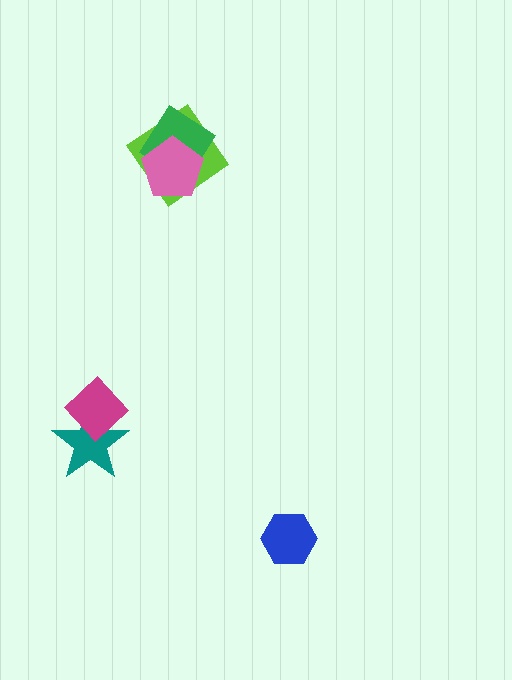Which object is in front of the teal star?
The magenta diamond is in front of the teal star.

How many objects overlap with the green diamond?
2 objects overlap with the green diamond.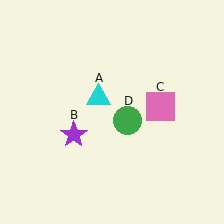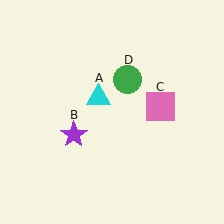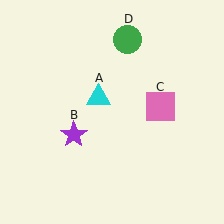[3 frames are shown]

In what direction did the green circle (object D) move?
The green circle (object D) moved up.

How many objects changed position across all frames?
1 object changed position: green circle (object D).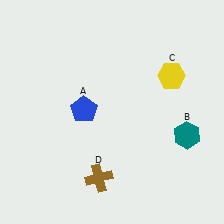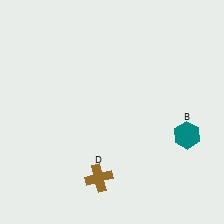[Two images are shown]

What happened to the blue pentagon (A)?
The blue pentagon (A) was removed in Image 2. It was in the top-left area of Image 1.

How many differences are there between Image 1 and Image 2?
There are 2 differences between the two images.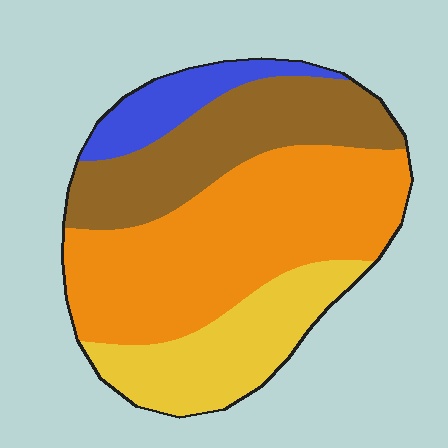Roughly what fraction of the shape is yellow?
Yellow takes up about one fifth (1/5) of the shape.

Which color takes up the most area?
Orange, at roughly 45%.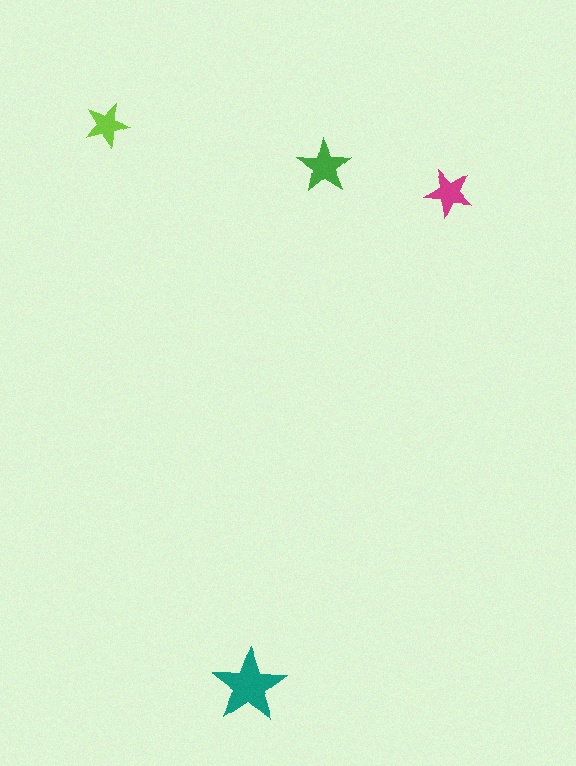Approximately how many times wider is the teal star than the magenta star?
About 1.5 times wider.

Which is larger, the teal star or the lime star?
The teal one.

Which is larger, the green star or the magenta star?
The green one.